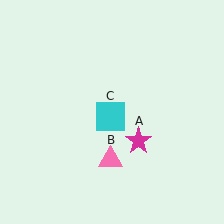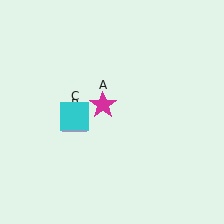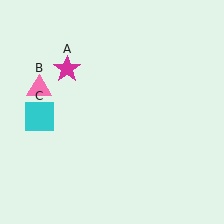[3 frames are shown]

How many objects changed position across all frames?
3 objects changed position: magenta star (object A), pink triangle (object B), cyan square (object C).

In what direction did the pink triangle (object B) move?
The pink triangle (object B) moved up and to the left.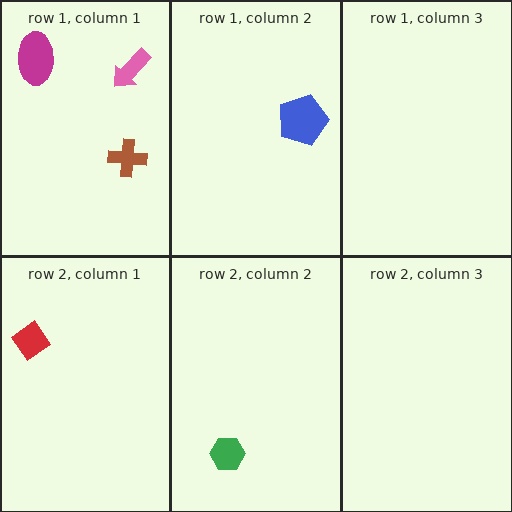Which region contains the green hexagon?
The row 2, column 2 region.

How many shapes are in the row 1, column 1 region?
3.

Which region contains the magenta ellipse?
The row 1, column 1 region.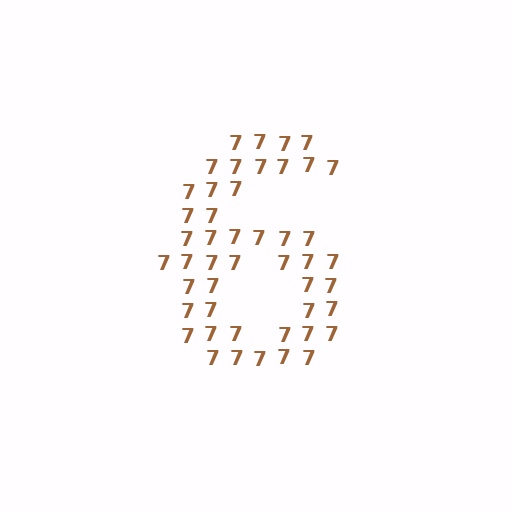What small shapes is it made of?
It is made of small digit 7's.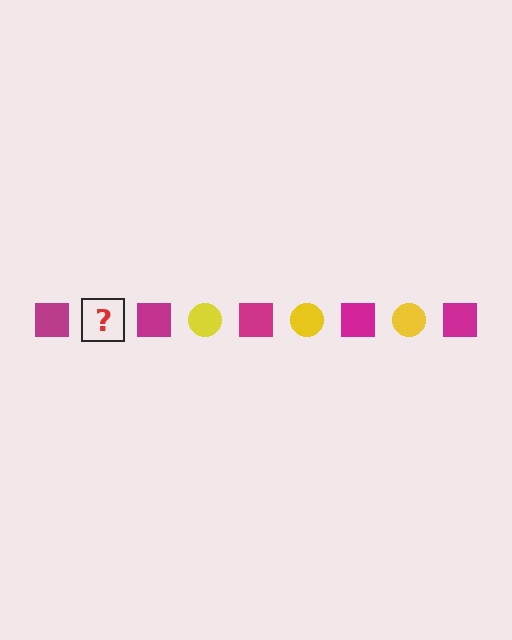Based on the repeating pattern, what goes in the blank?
The blank should be a yellow circle.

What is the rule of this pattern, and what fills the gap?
The rule is that the pattern alternates between magenta square and yellow circle. The gap should be filled with a yellow circle.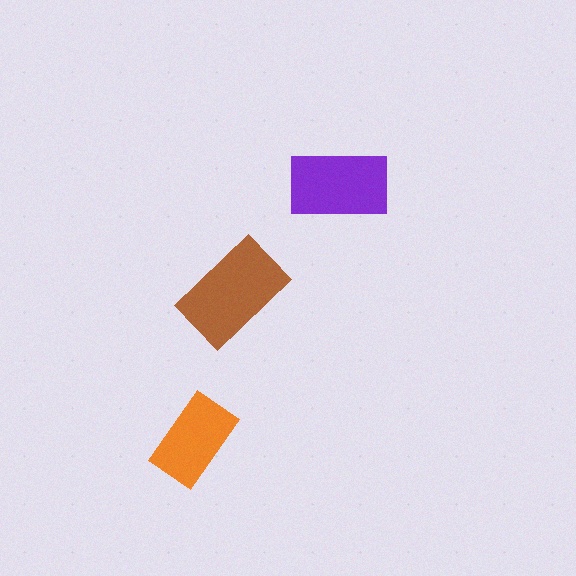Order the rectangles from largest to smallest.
the brown one, the purple one, the orange one.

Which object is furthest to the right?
The purple rectangle is rightmost.